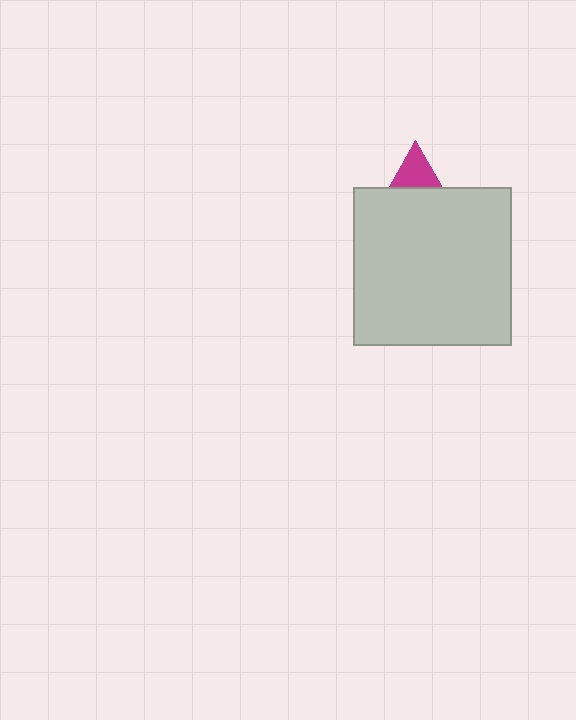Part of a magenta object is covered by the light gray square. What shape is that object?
It is a triangle.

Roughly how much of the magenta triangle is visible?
A small part of it is visible (roughly 34%).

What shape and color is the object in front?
The object in front is a light gray square.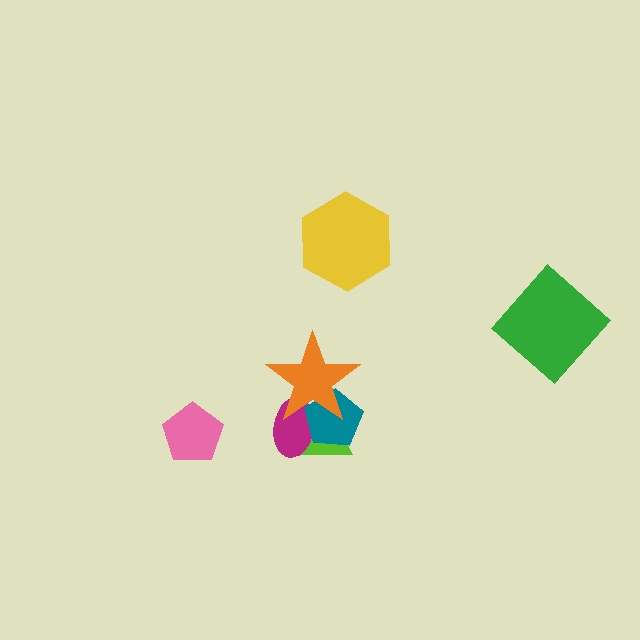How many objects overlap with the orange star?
3 objects overlap with the orange star.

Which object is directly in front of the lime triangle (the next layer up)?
The magenta ellipse is directly in front of the lime triangle.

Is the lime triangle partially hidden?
Yes, it is partially covered by another shape.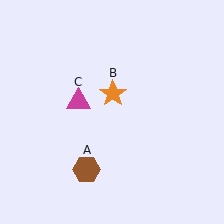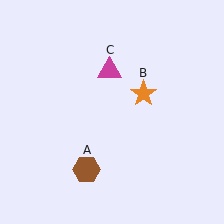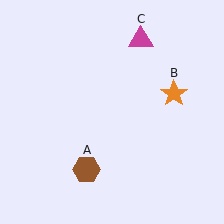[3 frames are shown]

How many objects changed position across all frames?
2 objects changed position: orange star (object B), magenta triangle (object C).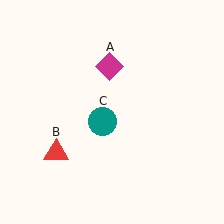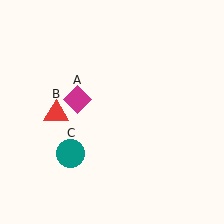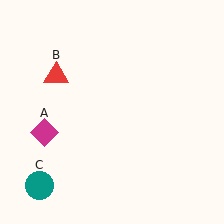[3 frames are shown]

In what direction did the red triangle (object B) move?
The red triangle (object B) moved up.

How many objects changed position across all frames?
3 objects changed position: magenta diamond (object A), red triangle (object B), teal circle (object C).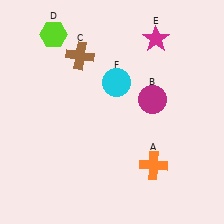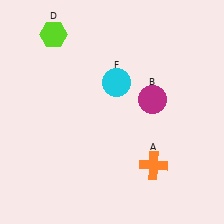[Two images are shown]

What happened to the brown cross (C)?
The brown cross (C) was removed in Image 2. It was in the top-left area of Image 1.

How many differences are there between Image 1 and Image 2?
There are 2 differences between the two images.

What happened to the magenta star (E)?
The magenta star (E) was removed in Image 2. It was in the top-right area of Image 1.